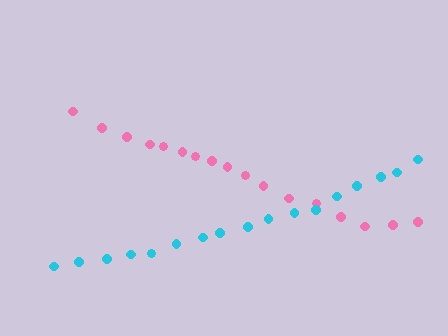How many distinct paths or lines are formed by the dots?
There are 2 distinct paths.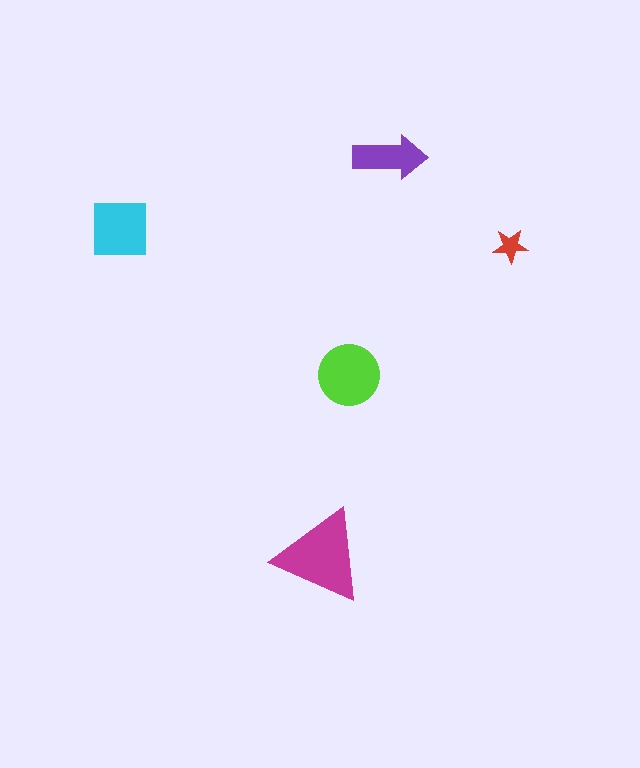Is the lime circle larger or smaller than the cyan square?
Larger.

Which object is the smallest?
The red star.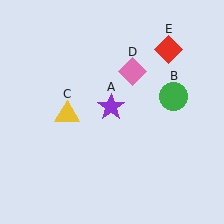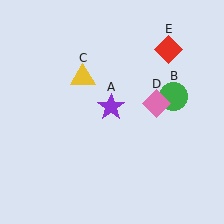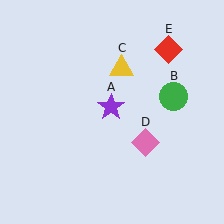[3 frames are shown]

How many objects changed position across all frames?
2 objects changed position: yellow triangle (object C), pink diamond (object D).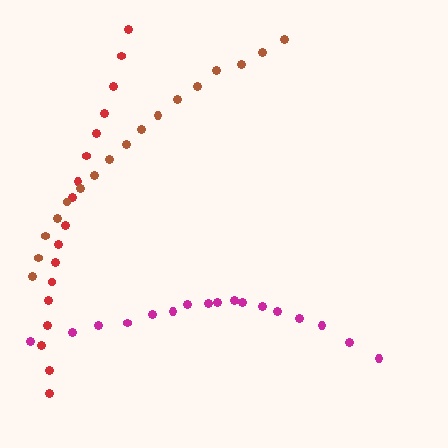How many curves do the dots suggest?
There are 3 distinct paths.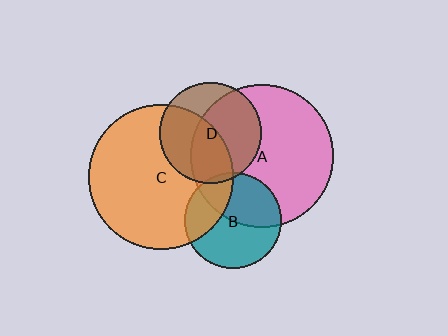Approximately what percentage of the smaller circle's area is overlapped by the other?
Approximately 45%.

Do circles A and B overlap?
Yes.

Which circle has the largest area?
Circle C (orange).